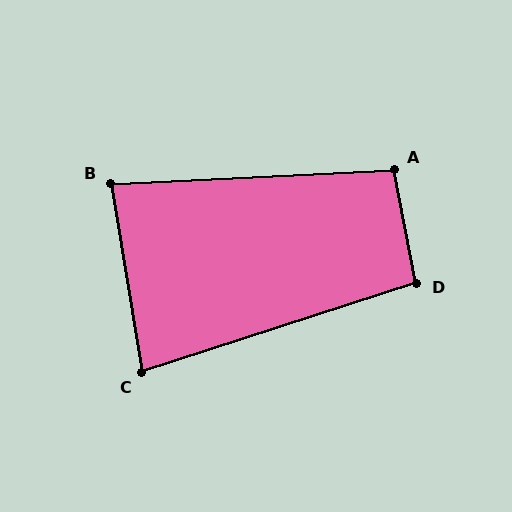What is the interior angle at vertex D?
Approximately 97 degrees (obtuse).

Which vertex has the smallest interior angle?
C, at approximately 82 degrees.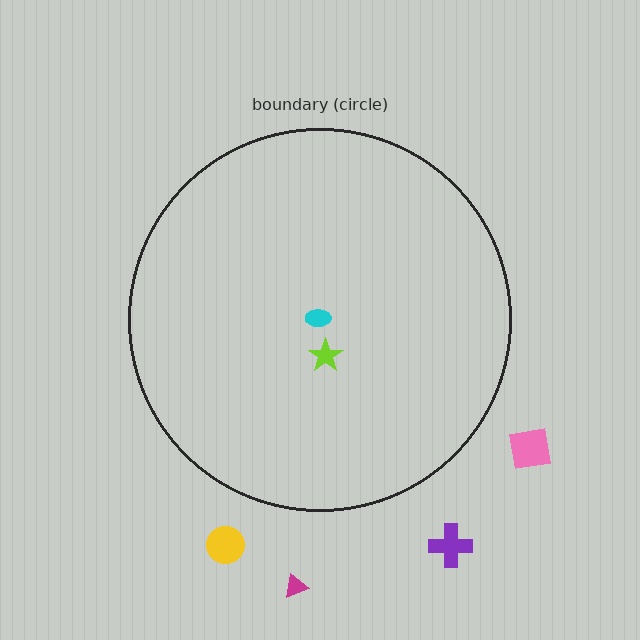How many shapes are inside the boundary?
2 inside, 4 outside.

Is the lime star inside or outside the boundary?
Inside.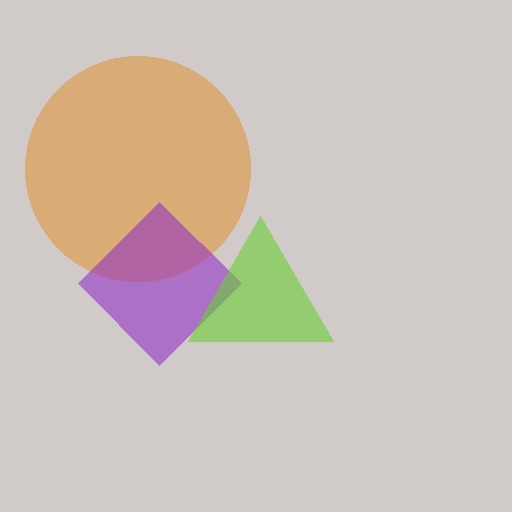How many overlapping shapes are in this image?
There are 3 overlapping shapes in the image.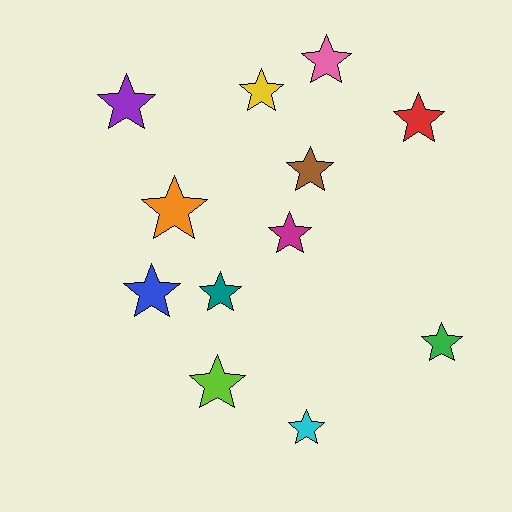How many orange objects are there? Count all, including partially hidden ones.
There is 1 orange object.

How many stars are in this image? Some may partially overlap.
There are 12 stars.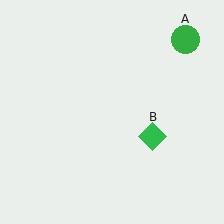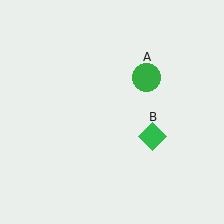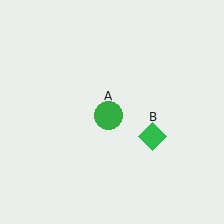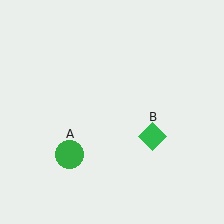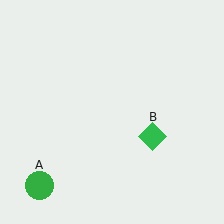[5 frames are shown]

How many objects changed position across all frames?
1 object changed position: green circle (object A).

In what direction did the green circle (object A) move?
The green circle (object A) moved down and to the left.